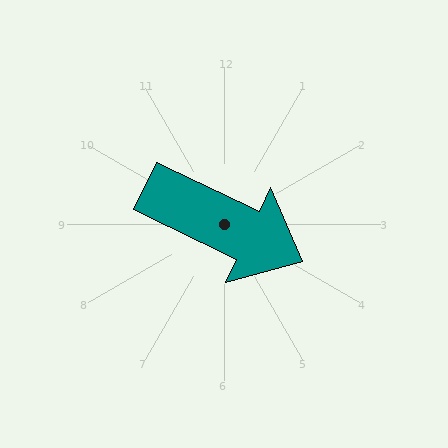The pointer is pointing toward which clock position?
Roughly 4 o'clock.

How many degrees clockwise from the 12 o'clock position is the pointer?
Approximately 116 degrees.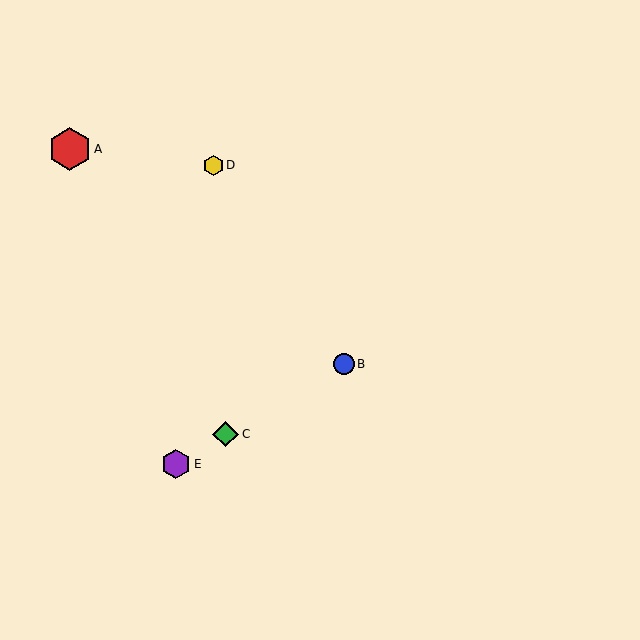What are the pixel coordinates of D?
Object D is at (213, 165).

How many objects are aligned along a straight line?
3 objects (B, C, E) are aligned along a straight line.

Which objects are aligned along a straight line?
Objects B, C, E are aligned along a straight line.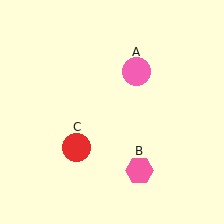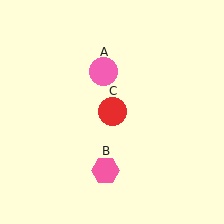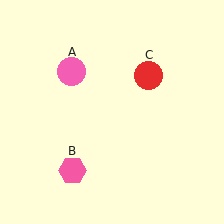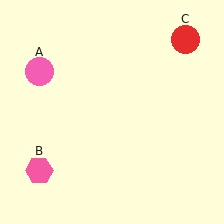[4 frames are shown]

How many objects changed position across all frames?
3 objects changed position: pink circle (object A), pink hexagon (object B), red circle (object C).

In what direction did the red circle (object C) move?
The red circle (object C) moved up and to the right.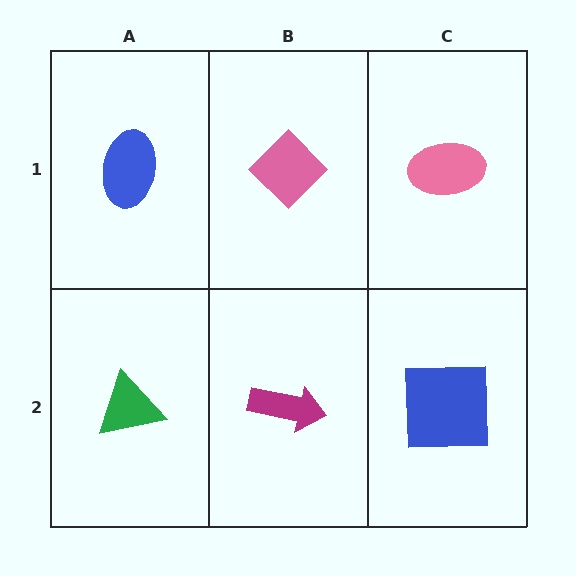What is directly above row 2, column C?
A pink ellipse.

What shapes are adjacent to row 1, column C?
A blue square (row 2, column C), a pink diamond (row 1, column B).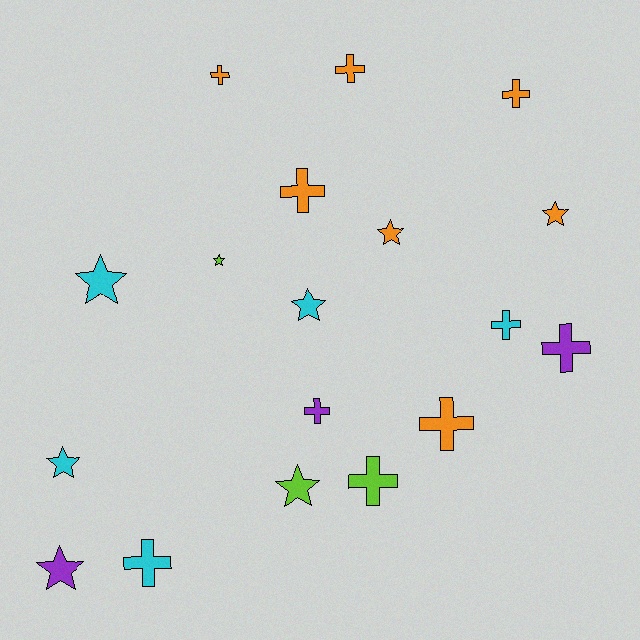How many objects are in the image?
There are 18 objects.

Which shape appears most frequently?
Cross, with 10 objects.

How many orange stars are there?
There are 2 orange stars.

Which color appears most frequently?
Orange, with 7 objects.